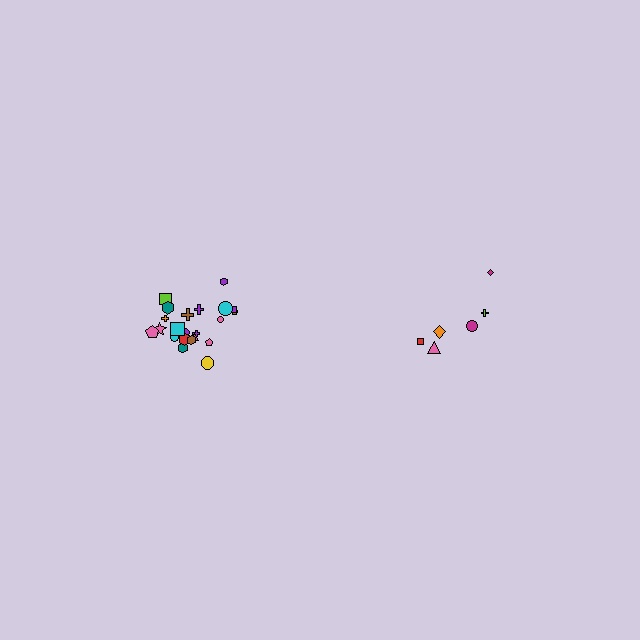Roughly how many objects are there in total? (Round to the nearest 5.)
Roughly 30 objects in total.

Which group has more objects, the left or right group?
The left group.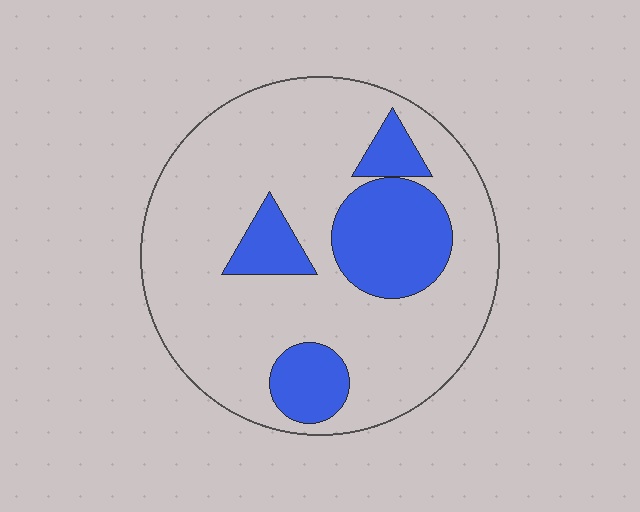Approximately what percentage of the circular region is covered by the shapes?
Approximately 25%.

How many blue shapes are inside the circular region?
4.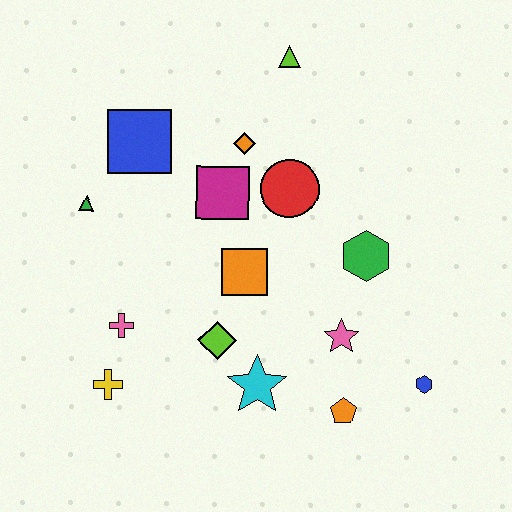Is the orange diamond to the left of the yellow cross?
No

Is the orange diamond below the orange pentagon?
No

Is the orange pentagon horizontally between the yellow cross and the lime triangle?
No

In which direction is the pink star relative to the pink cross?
The pink star is to the right of the pink cross.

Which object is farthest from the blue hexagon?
The green triangle is farthest from the blue hexagon.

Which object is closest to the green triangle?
The blue square is closest to the green triangle.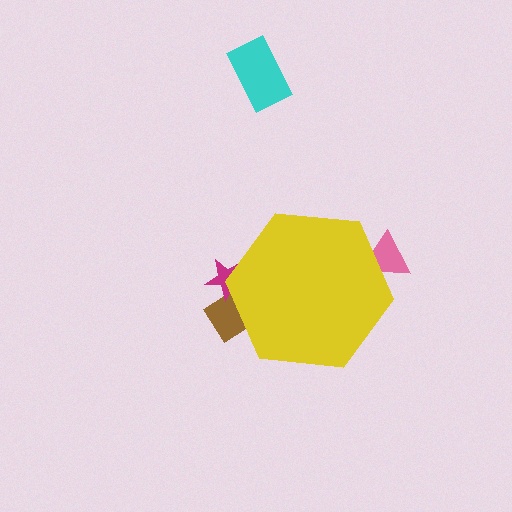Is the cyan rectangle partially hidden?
No, the cyan rectangle is fully visible.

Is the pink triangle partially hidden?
Yes, the pink triangle is partially hidden behind the yellow hexagon.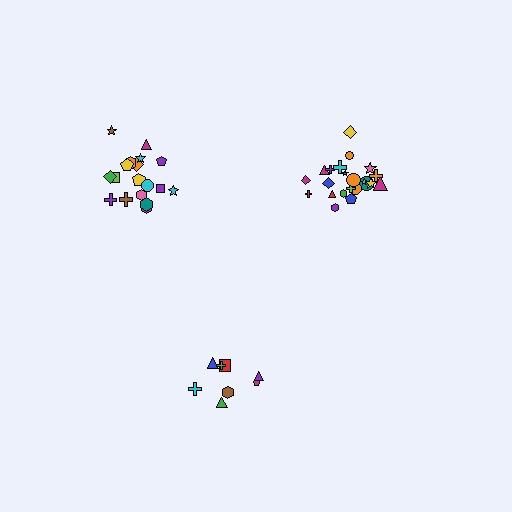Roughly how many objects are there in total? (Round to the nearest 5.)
Roughly 50 objects in total.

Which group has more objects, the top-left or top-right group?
The top-right group.